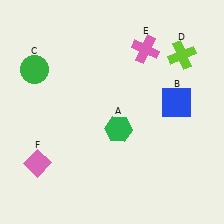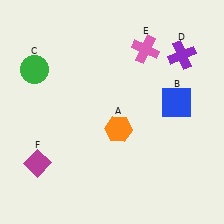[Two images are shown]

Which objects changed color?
A changed from green to orange. D changed from lime to purple. F changed from pink to magenta.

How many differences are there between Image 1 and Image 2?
There are 3 differences between the two images.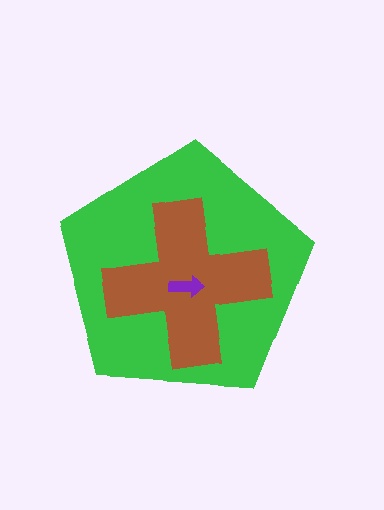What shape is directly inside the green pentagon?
The brown cross.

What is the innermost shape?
The purple arrow.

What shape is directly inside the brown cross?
The purple arrow.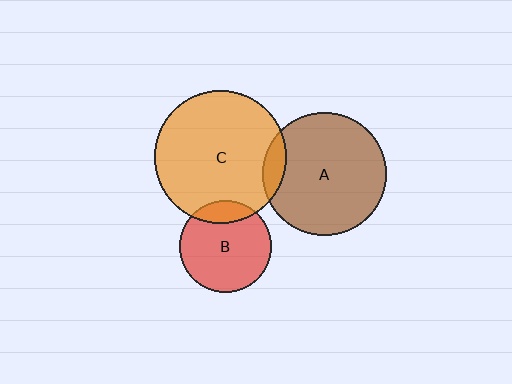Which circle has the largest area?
Circle C (orange).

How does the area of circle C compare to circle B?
Approximately 2.1 times.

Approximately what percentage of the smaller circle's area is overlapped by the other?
Approximately 10%.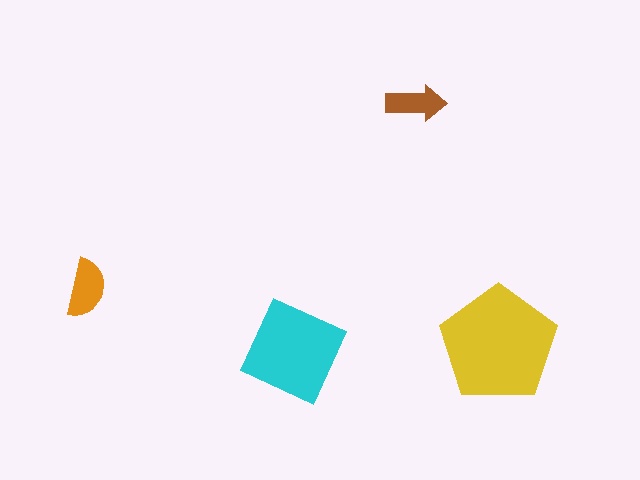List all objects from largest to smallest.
The yellow pentagon, the cyan diamond, the orange semicircle, the brown arrow.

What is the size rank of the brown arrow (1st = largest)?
4th.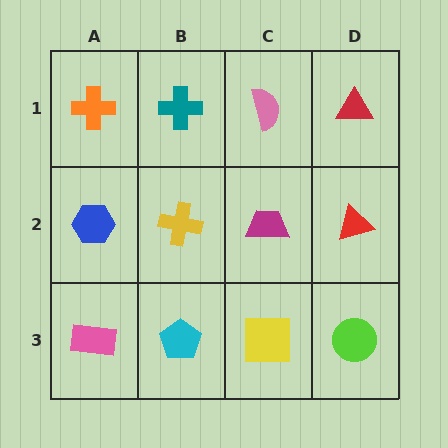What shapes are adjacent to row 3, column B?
A yellow cross (row 2, column B), a pink rectangle (row 3, column A), a yellow square (row 3, column C).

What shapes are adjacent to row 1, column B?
A yellow cross (row 2, column B), an orange cross (row 1, column A), a pink semicircle (row 1, column C).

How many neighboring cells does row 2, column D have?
3.